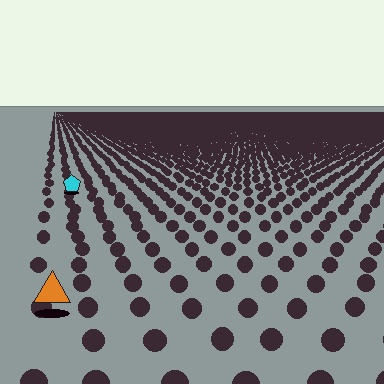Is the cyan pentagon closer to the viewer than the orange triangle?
No. The orange triangle is closer — you can tell from the texture gradient: the ground texture is coarser near it.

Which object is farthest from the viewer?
The cyan pentagon is farthest from the viewer. It appears smaller and the ground texture around it is denser.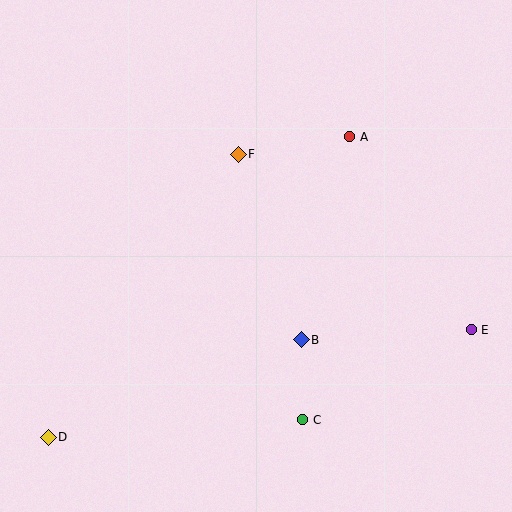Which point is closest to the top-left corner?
Point F is closest to the top-left corner.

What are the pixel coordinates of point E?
Point E is at (471, 330).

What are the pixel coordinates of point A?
Point A is at (350, 137).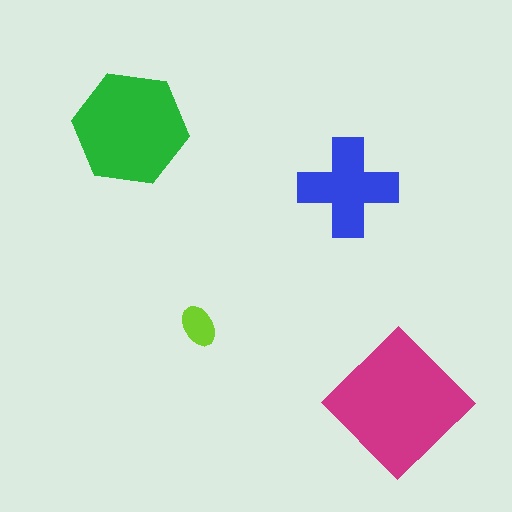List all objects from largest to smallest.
The magenta diamond, the green hexagon, the blue cross, the lime ellipse.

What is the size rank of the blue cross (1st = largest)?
3rd.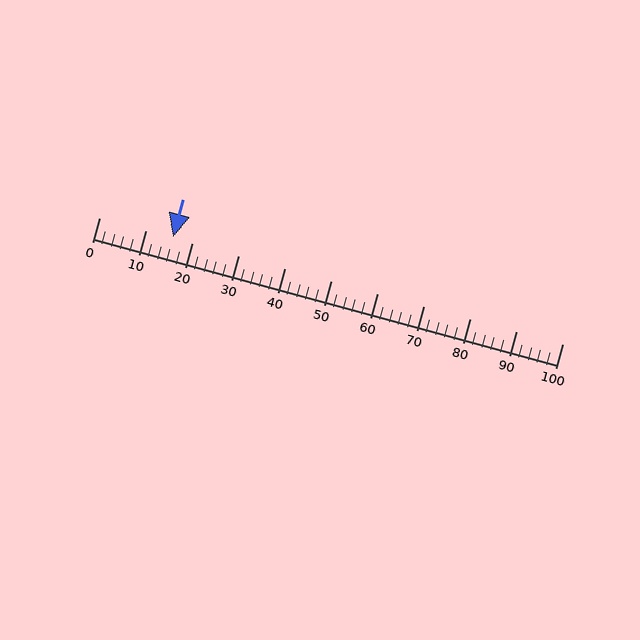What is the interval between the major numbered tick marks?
The major tick marks are spaced 10 units apart.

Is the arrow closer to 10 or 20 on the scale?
The arrow is closer to 20.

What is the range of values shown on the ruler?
The ruler shows values from 0 to 100.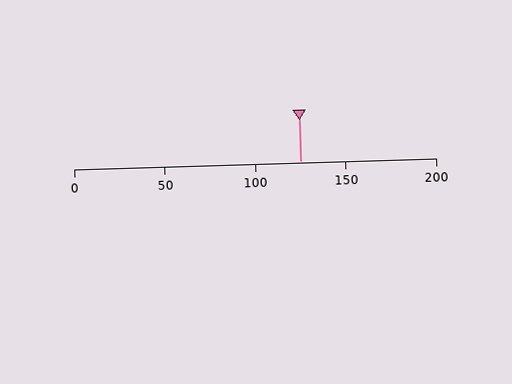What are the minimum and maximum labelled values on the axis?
The axis runs from 0 to 200.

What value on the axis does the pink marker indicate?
The marker indicates approximately 125.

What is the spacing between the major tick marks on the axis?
The major ticks are spaced 50 apart.